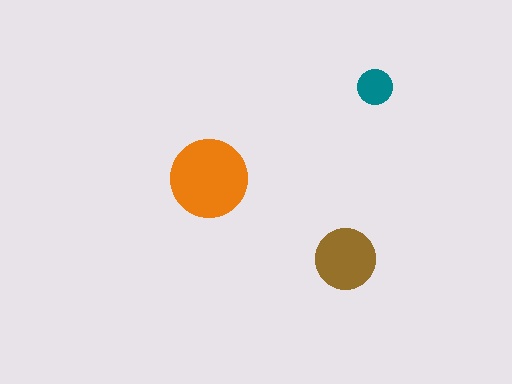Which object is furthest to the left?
The orange circle is leftmost.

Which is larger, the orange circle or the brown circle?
The orange one.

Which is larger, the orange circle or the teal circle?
The orange one.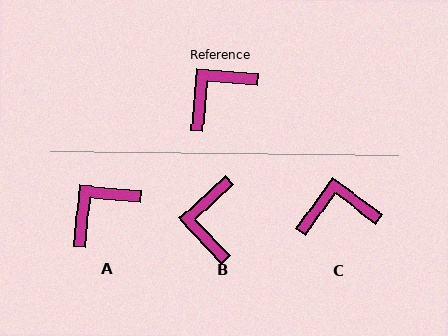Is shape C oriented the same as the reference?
No, it is off by about 31 degrees.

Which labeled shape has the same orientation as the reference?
A.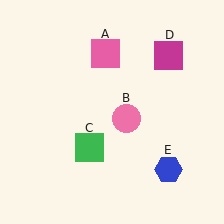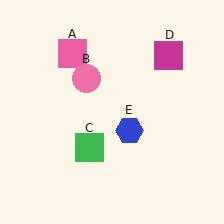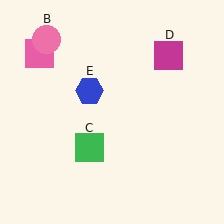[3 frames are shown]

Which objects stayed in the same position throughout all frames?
Green square (object C) and magenta square (object D) remained stationary.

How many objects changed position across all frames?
3 objects changed position: pink square (object A), pink circle (object B), blue hexagon (object E).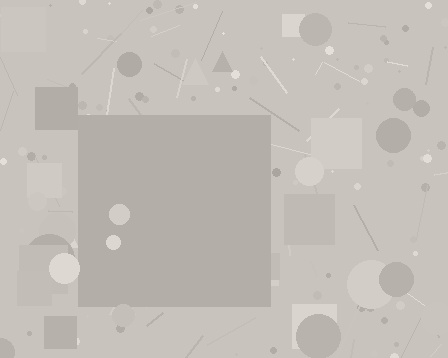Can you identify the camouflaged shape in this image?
The camouflaged shape is a square.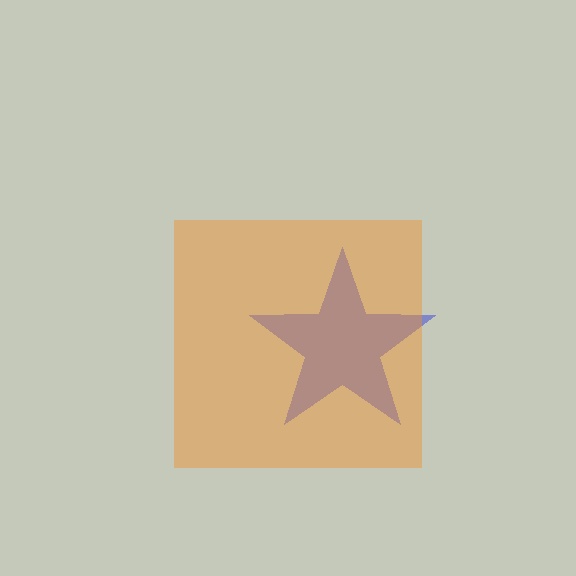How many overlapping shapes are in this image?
There are 2 overlapping shapes in the image.